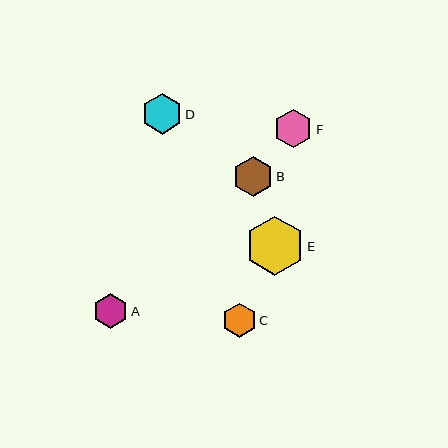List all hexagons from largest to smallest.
From largest to smallest: E, D, B, F, A, C.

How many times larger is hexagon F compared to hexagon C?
Hexagon F is approximately 1.1 times the size of hexagon C.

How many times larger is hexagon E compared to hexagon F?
Hexagon E is approximately 1.5 times the size of hexagon F.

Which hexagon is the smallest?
Hexagon C is the smallest with a size of approximately 34 pixels.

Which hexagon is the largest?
Hexagon E is the largest with a size of approximately 59 pixels.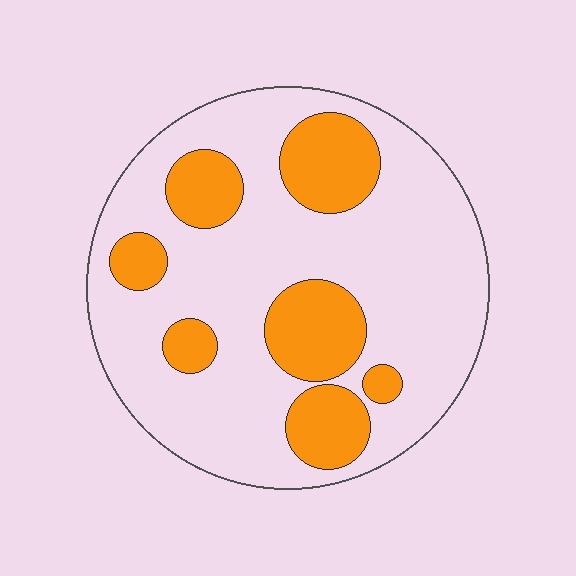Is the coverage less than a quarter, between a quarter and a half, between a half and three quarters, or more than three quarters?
Between a quarter and a half.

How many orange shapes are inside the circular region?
7.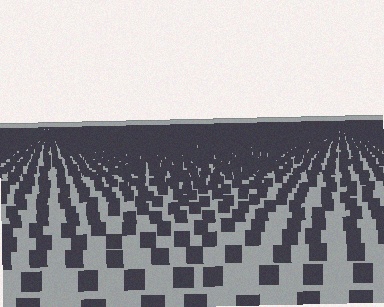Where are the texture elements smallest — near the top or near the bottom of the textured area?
Near the top.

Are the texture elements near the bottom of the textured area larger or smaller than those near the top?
Larger. Near the bottom, elements are closer to the viewer and appear at a bigger on-screen size.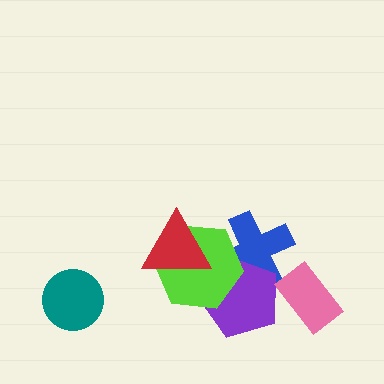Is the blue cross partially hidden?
Yes, it is partially covered by another shape.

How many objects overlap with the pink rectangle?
0 objects overlap with the pink rectangle.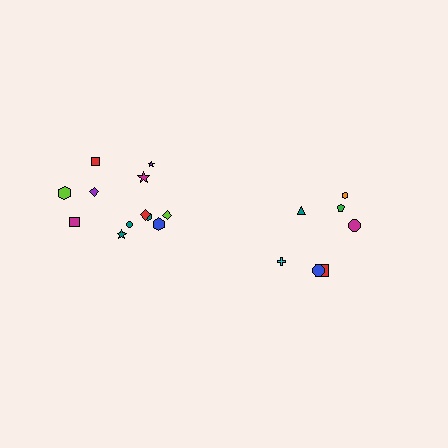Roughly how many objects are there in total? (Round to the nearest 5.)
Roughly 20 objects in total.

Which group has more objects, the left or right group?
The left group.